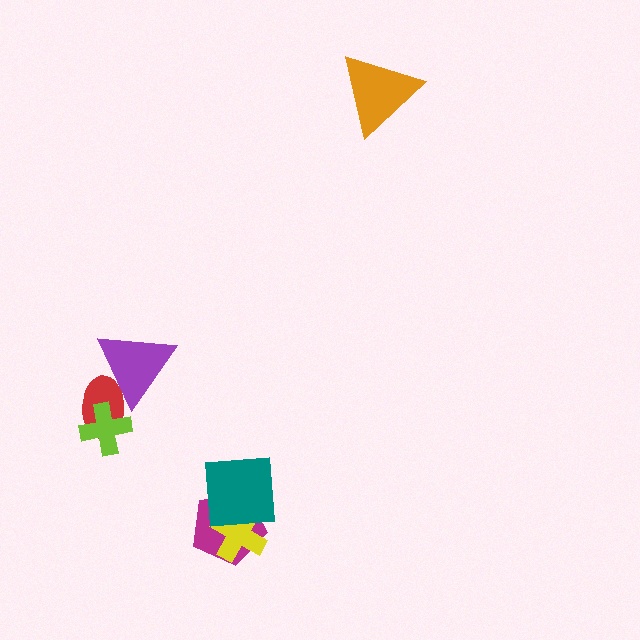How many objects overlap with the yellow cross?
2 objects overlap with the yellow cross.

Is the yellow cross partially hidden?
Yes, it is partially covered by another shape.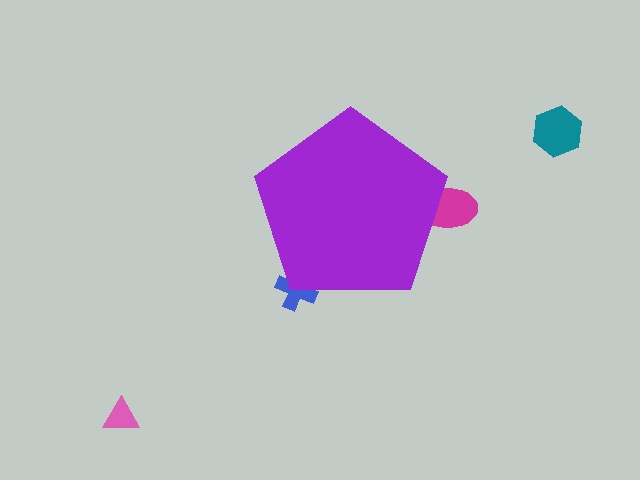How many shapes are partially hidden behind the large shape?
2 shapes are partially hidden.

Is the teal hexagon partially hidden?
No, the teal hexagon is fully visible.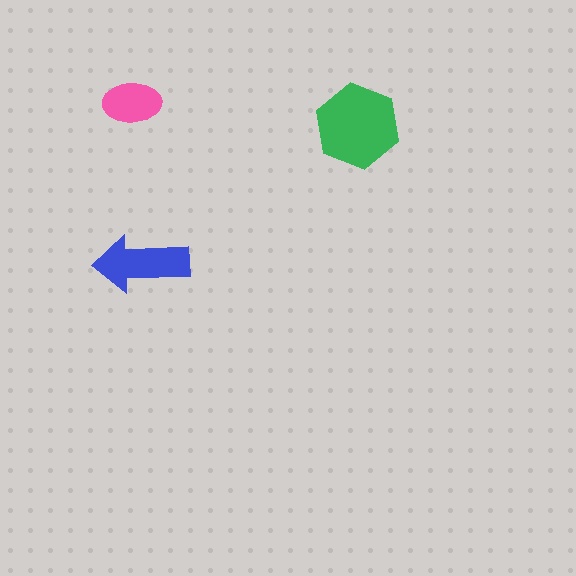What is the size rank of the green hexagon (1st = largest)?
1st.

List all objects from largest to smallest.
The green hexagon, the blue arrow, the pink ellipse.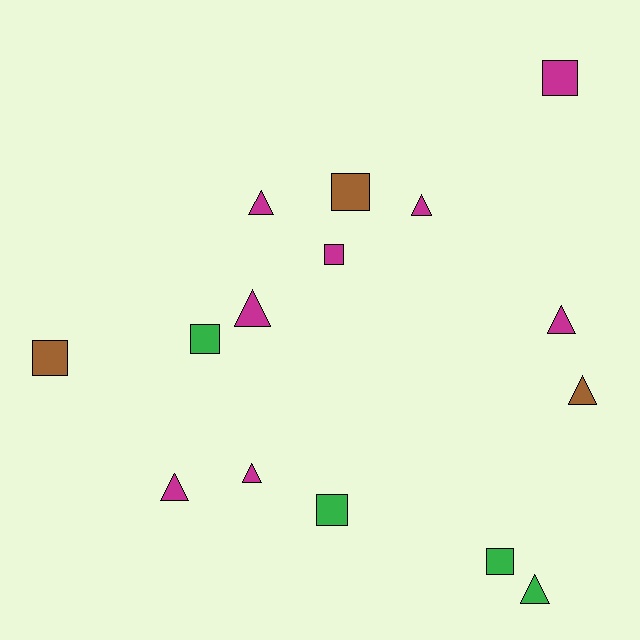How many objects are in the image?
There are 15 objects.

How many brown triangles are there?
There is 1 brown triangle.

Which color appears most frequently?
Magenta, with 8 objects.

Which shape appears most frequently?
Triangle, with 8 objects.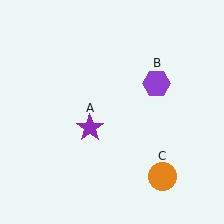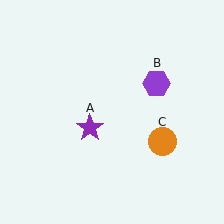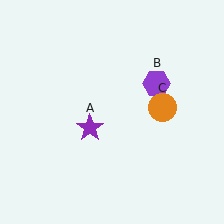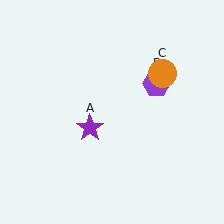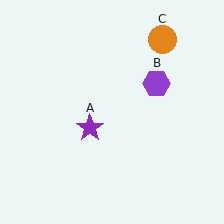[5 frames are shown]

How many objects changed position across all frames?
1 object changed position: orange circle (object C).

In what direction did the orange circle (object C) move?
The orange circle (object C) moved up.